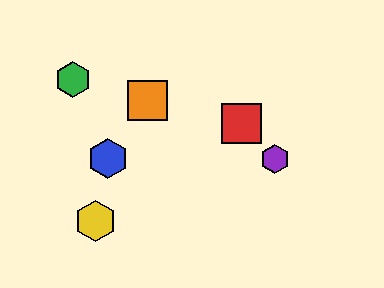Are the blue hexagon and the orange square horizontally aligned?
No, the blue hexagon is at y≈159 and the orange square is at y≈101.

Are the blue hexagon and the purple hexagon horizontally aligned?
Yes, both are at y≈159.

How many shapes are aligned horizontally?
2 shapes (the blue hexagon, the purple hexagon) are aligned horizontally.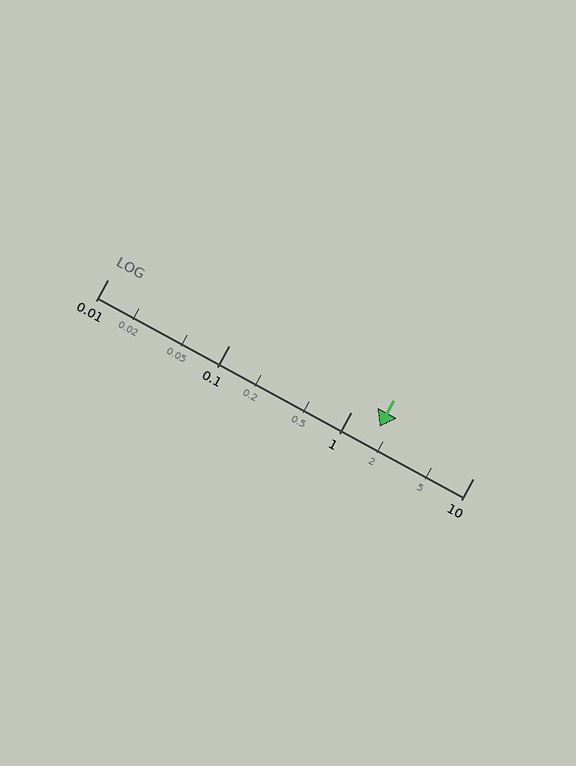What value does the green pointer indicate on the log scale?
The pointer indicates approximately 1.7.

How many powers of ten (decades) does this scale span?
The scale spans 3 decades, from 0.01 to 10.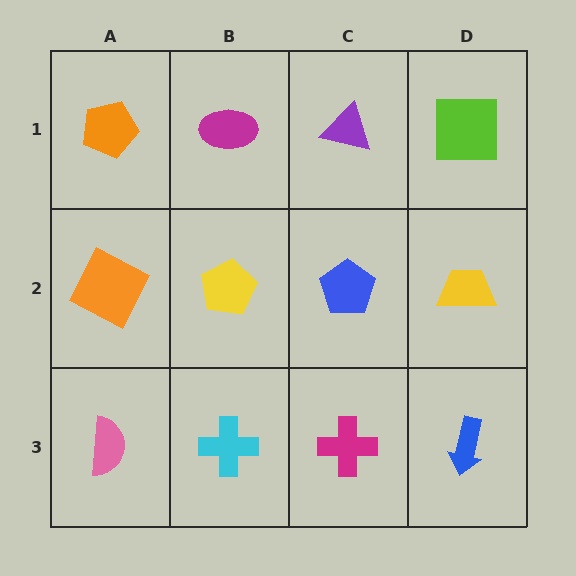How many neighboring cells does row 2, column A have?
3.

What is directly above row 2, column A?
An orange pentagon.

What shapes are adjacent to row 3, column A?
An orange square (row 2, column A), a cyan cross (row 3, column B).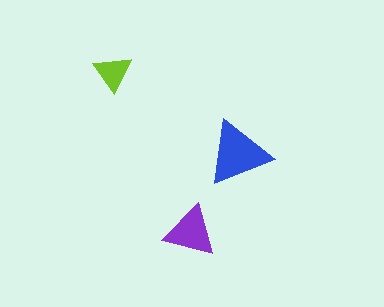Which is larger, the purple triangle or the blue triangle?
The blue one.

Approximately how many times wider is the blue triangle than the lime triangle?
About 1.5 times wider.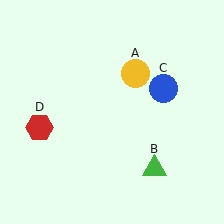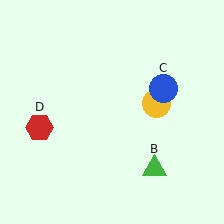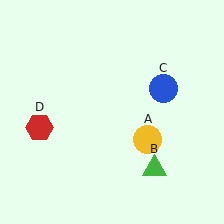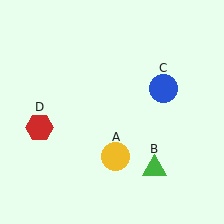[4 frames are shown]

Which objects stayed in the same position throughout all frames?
Green triangle (object B) and blue circle (object C) and red hexagon (object D) remained stationary.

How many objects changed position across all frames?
1 object changed position: yellow circle (object A).